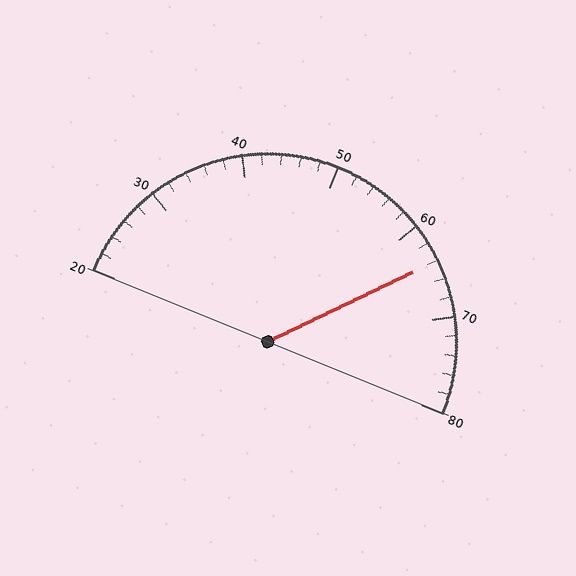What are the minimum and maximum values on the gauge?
The gauge ranges from 20 to 80.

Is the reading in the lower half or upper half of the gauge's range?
The reading is in the upper half of the range (20 to 80).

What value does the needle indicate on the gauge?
The needle indicates approximately 64.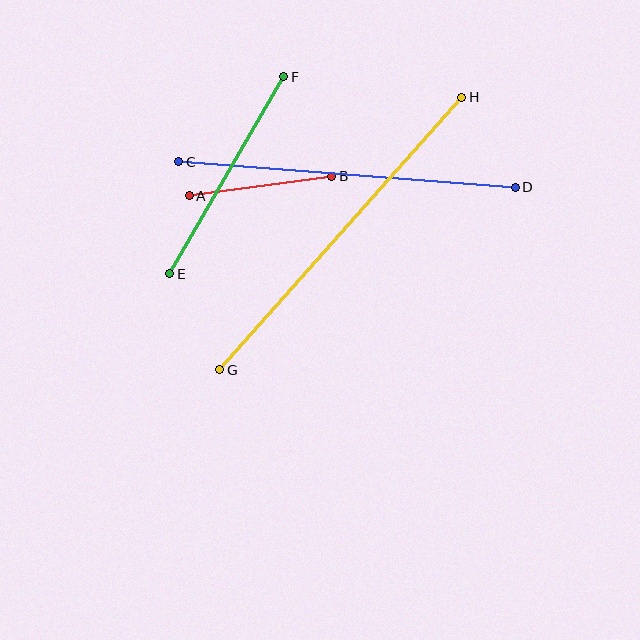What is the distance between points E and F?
The distance is approximately 228 pixels.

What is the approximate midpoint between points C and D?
The midpoint is at approximately (347, 174) pixels.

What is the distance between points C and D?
The distance is approximately 337 pixels.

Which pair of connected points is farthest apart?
Points G and H are farthest apart.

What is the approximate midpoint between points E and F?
The midpoint is at approximately (227, 175) pixels.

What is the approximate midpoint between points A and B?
The midpoint is at approximately (260, 186) pixels.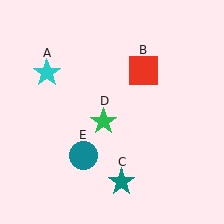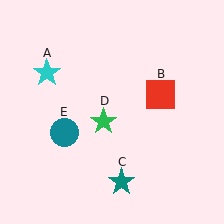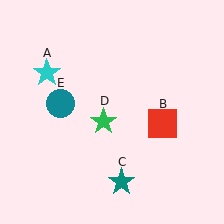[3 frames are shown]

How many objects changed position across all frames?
2 objects changed position: red square (object B), teal circle (object E).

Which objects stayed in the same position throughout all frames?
Cyan star (object A) and teal star (object C) and green star (object D) remained stationary.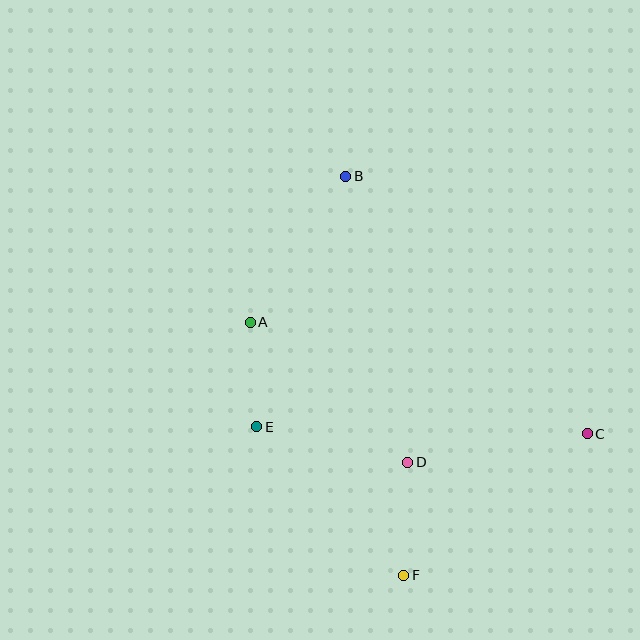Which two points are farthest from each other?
Points B and F are farthest from each other.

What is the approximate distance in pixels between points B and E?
The distance between B and E is approximately 266 pixels.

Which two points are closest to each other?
Points A and E are closest to each other.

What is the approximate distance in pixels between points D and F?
The distance between D and F is approximately 113 pixels.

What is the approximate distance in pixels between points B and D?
The distance between B and D is approximately 293 pixels.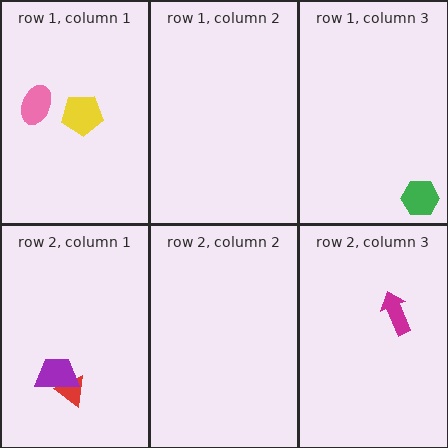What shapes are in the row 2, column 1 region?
The red triangle, the purple trapezoid.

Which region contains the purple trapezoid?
The row 2, column 1 region.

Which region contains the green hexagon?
The row 1, column 3 region.